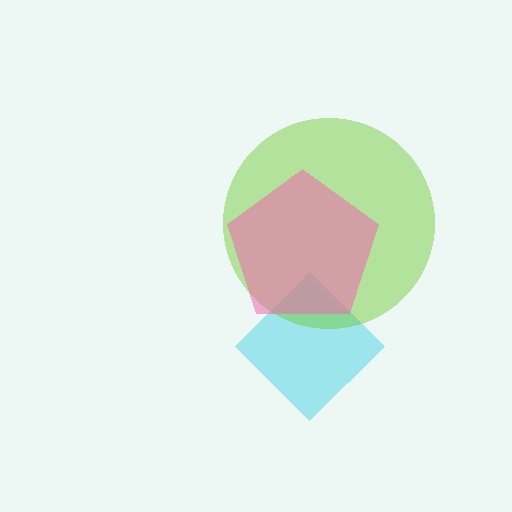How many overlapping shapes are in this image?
There are 3 overlapping shapes in the image.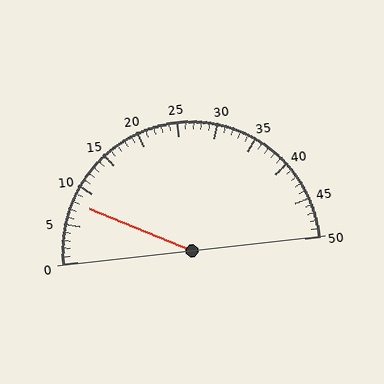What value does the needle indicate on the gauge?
The needle indicates approximately 8.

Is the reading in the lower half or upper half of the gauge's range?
The reading is in the lower half of the range (0 to 50).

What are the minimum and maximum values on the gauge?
The gauge ranges from 0 to 50.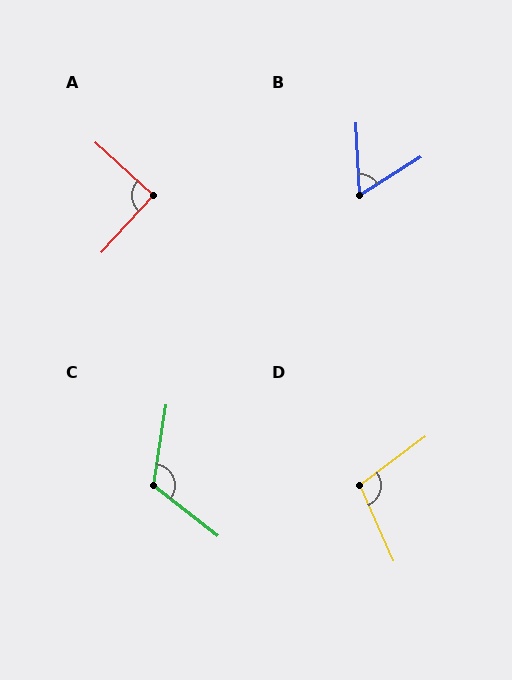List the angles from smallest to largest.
B (61°), A (90°), D (103°), C (119°).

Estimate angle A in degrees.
Approximately 90 degrees.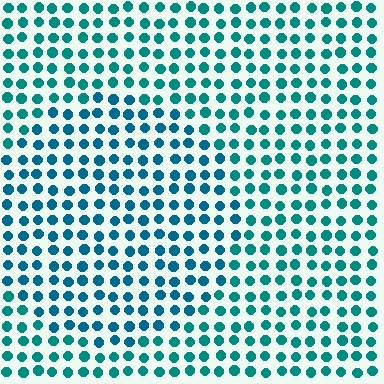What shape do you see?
I see a circle.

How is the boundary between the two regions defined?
The boundary is defined purely by a slight shift in hue (about 21 degrees). Spacing, size, and orientation are identical on both sides.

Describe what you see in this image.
The image is filled with small teal elements in a uniform arrangement. A circle-shaped region is visible where the elements are tinted to a slightly different hue, forming a subtle color boundary.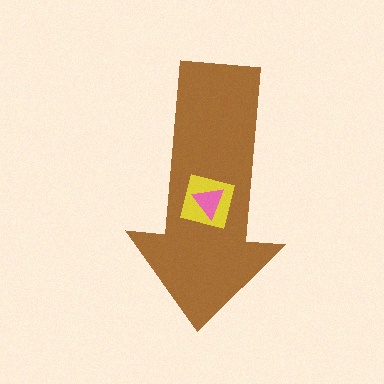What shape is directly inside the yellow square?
The pink triangle.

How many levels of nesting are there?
3.